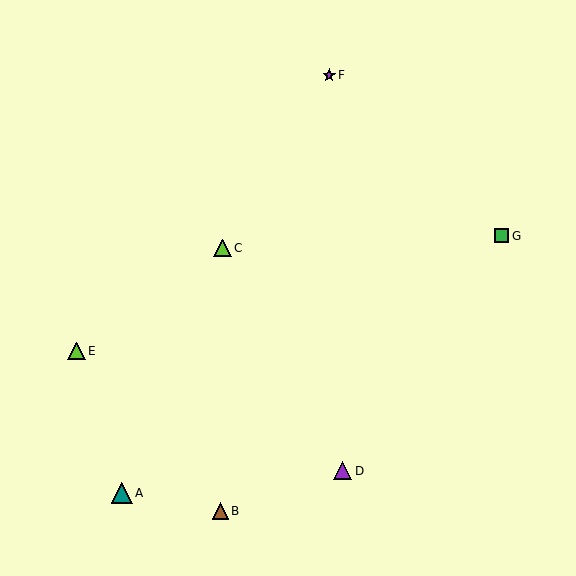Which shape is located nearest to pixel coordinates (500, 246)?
The green square (labeled G) at (502, 236) is nearest to that location.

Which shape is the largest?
The teal triangle (labeled A) is the largest.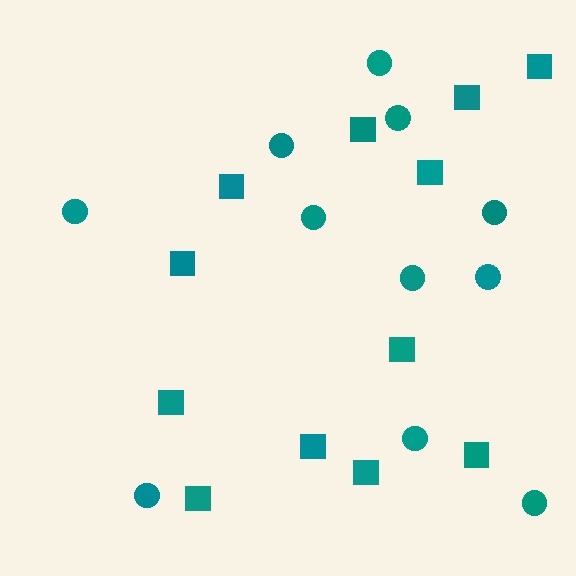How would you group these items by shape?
There are 2 groups: one group of squares (12) and one group of circles (11).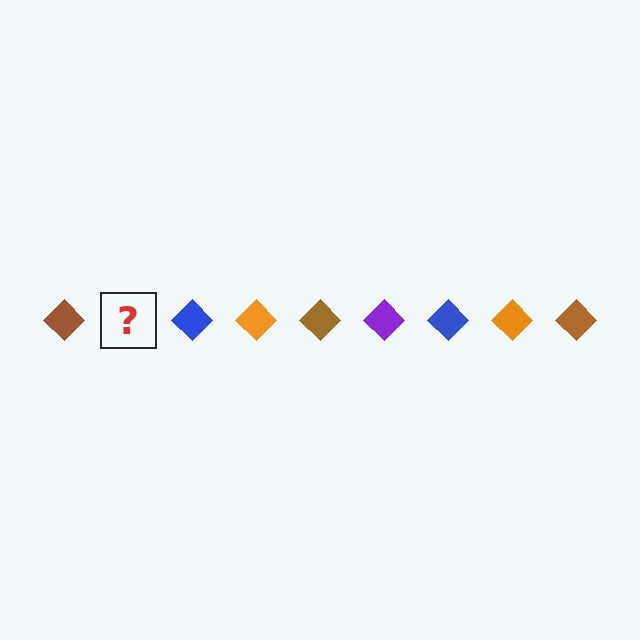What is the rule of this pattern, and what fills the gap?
The rule is that the pattern cycles through brown, purple, blue, orange diamonds. The gap should be filled with a purple diamond.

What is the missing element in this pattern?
The missing element is a purple diamond.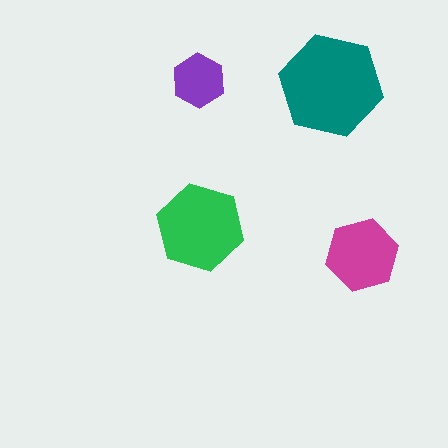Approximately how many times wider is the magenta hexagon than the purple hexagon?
About 1.5 times wider.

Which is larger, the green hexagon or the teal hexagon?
The teal one.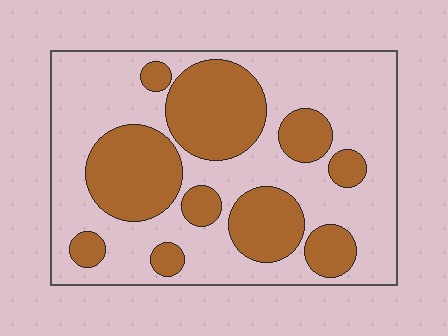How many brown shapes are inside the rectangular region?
10.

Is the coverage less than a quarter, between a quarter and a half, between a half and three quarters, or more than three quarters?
Between a quarter and a half.